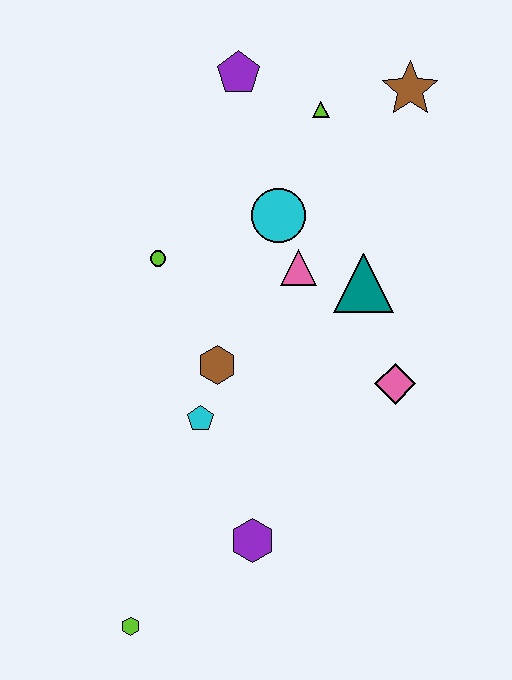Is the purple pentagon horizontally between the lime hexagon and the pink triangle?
Yes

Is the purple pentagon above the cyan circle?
Yes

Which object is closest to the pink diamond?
The teal triangle is closest to the pink diamond.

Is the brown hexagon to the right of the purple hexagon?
No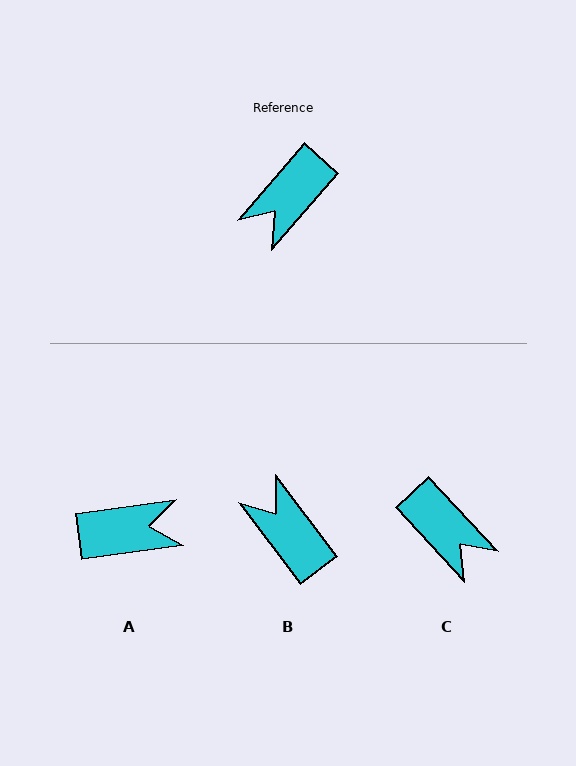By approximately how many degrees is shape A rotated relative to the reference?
Approximately 139 degrees counter-clockwise.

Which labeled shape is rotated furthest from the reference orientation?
A, about 139 degrees away.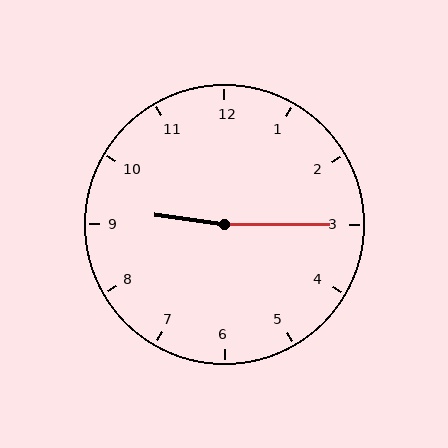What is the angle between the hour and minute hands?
Approximately 172 degrees.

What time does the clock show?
9:15.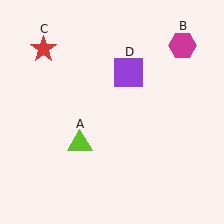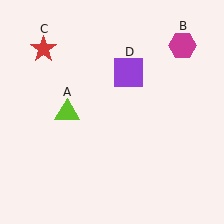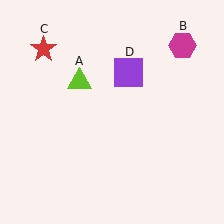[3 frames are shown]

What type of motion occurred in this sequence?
The lime triangle (object A) rotated clockwise around the center of the scene.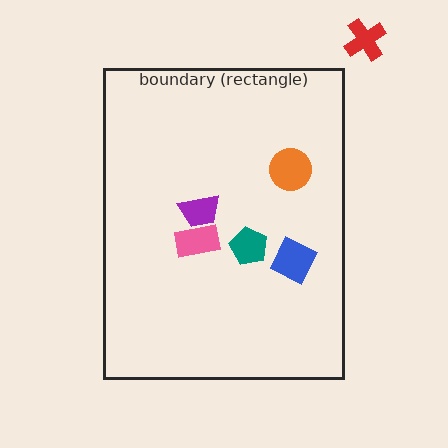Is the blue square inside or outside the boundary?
Inside.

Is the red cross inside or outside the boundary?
Outside.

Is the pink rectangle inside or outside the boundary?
Inside.